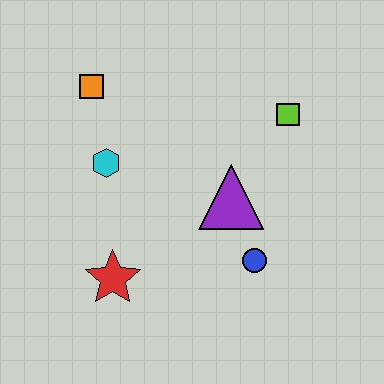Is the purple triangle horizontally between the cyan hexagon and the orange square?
No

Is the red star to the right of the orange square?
Yes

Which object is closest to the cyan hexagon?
The orange square is closest to the cyan hexagon.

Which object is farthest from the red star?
The lime square is farthest from the red star.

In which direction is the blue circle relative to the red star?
The blue circle is to the right of the red star.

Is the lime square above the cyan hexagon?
Yes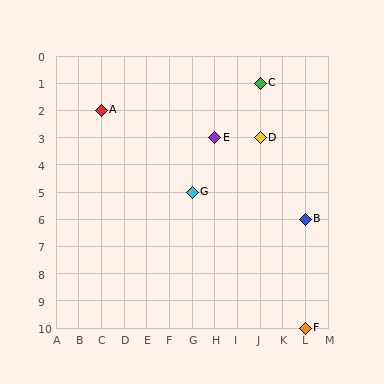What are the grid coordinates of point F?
Point F is at grid coordinates (L, 10).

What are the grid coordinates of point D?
Point D is at grid coordinates (J, 3).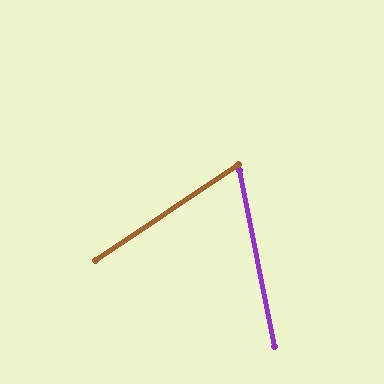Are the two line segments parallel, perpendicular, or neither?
Neither parallel nor perpendicular — they differ by about 68°.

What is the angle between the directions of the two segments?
Approximately 68 degrees.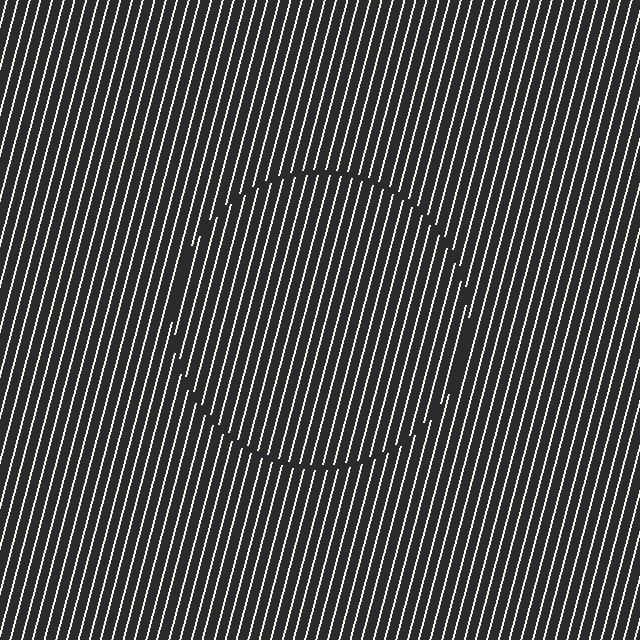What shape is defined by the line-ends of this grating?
An illusory circle. The interior of the shape contains the same grating, shifted by half a period — the contour is defined by the phase discontinuity where line-ends from the inner and outer gratings abut.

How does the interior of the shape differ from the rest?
The interior of the shape contains the same grating, shifted by half a period — the contour is defined by the phase discontinuity where line-ends from the inner and outer gratings abut.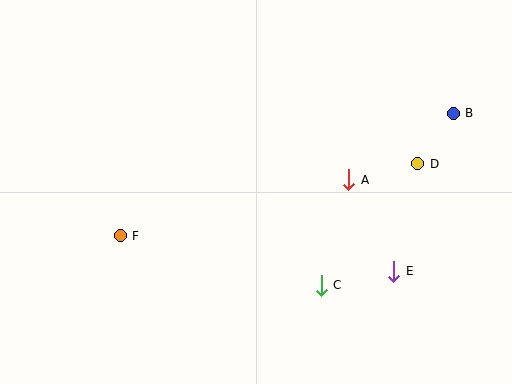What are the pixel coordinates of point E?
Point E is at (394, 271).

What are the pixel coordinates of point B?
Point B is at (453, 113).